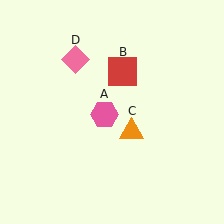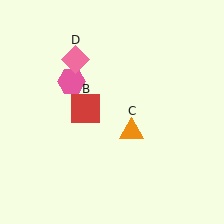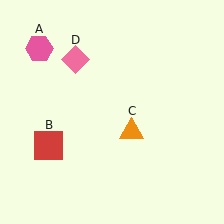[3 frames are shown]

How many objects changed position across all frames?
2 objects changed position: pink hexagon (object A), red square (object B).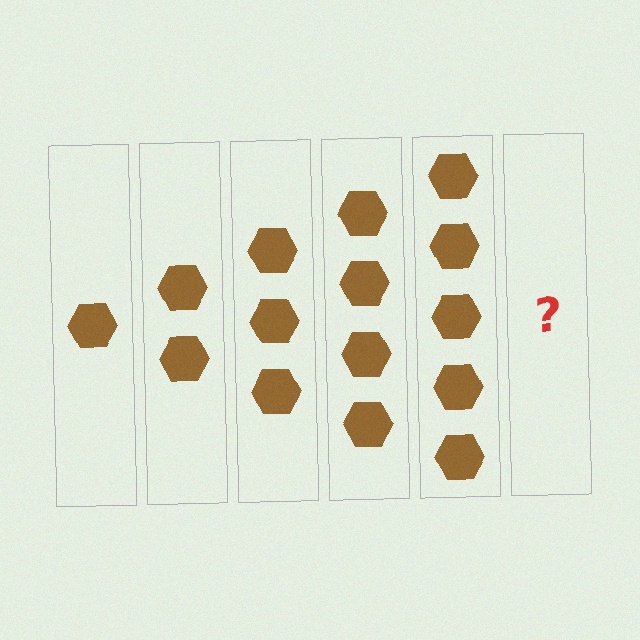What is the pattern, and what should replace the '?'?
The pattern is that each step adds one more hexagon. The '?' should be 6 hexagons.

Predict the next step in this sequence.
The next step is 6 hexagons.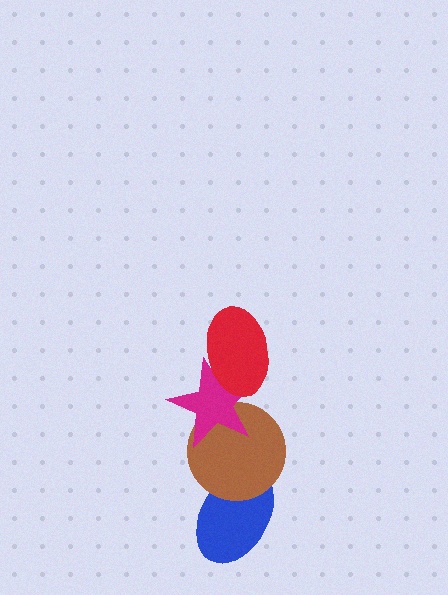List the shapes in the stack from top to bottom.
From top to bottom: the red ellipse, the magenta star, the brown circle, the blue ellipse.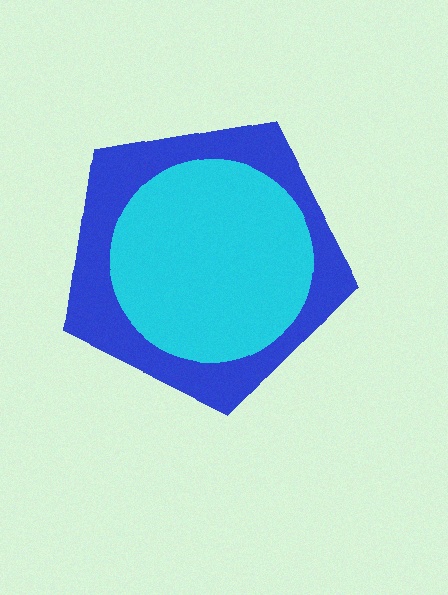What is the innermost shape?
The cyan circle.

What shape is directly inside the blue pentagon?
The cyan circle.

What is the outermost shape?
The blue pentagon.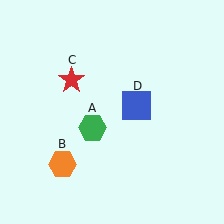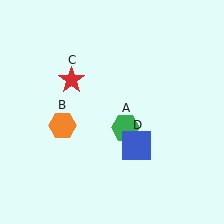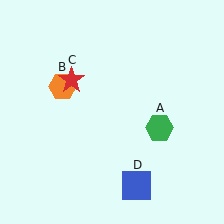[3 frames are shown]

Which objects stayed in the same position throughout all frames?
Red star (object C) remained stationary.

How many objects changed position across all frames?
3 objects changed position: green hexagon (object A), orange hexagon (object B), blue square (object D).